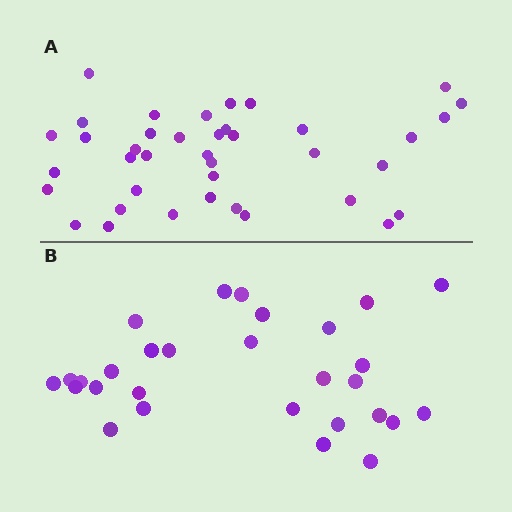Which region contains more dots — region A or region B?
Region A (the top region) has more dots.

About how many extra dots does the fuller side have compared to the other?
Region A has roughly 10 or so more dots than region B.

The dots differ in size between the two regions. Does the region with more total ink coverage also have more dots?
No. Region B has more total ink coverage because its dots are larger, but region A actually contains more individual dots. Total area can be misleading — the number of items is what matters here.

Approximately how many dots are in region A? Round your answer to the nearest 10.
About 40 dots. (The exact count is 39, which rounds to 40.)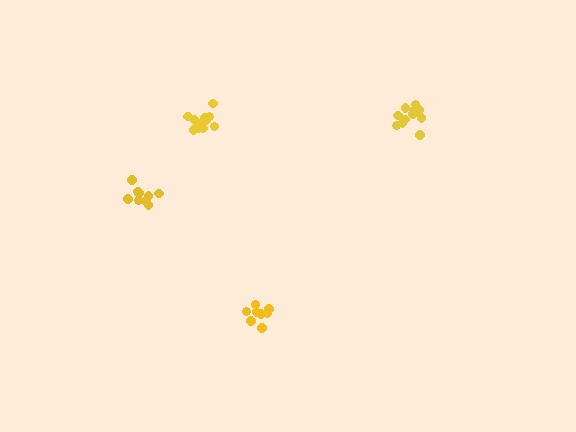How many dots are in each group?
Group 1: 8 dots, Group 2: 13 dots, Group 3: 11 dots, Group 4: 9 dots (41 total).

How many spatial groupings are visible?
There are 4 spatial groupings.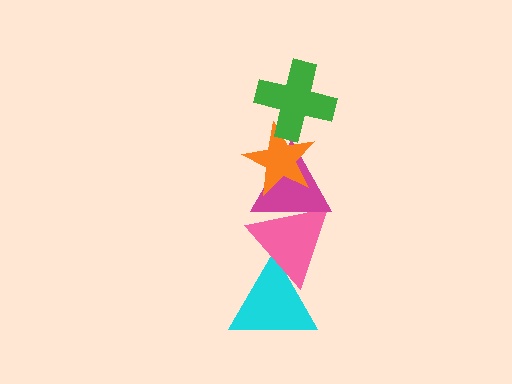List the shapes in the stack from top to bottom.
From top to bottom: the green cross, the orange star, the magenta triangle, the pink triangle, the cyan triangle.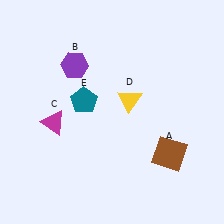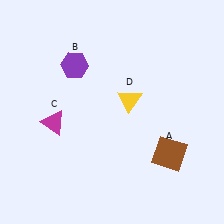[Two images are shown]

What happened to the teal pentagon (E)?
The teal pentagon (E) was removed in Image 2. It was in the top-left area of Image 1.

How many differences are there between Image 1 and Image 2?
There is 1 difference between the two images.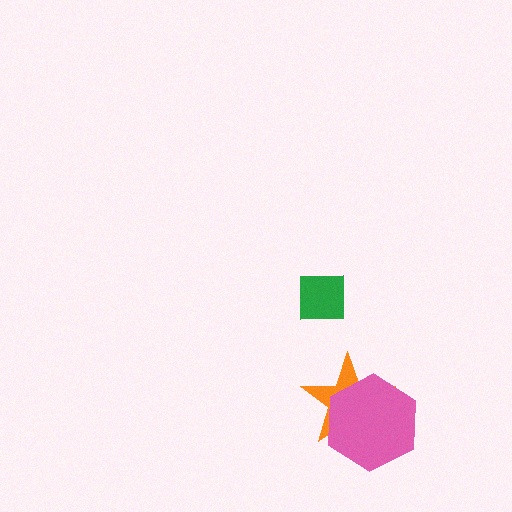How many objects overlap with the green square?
0 objects overlap with the green square.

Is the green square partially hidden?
No, no other shape covers it.